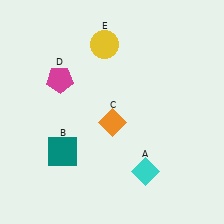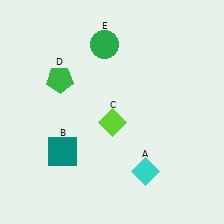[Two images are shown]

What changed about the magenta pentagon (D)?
In Image 1, D is magenta. In Image 2, it changed to green.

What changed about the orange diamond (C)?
In Image 1, C is orange. In Image 2, it changed to lime.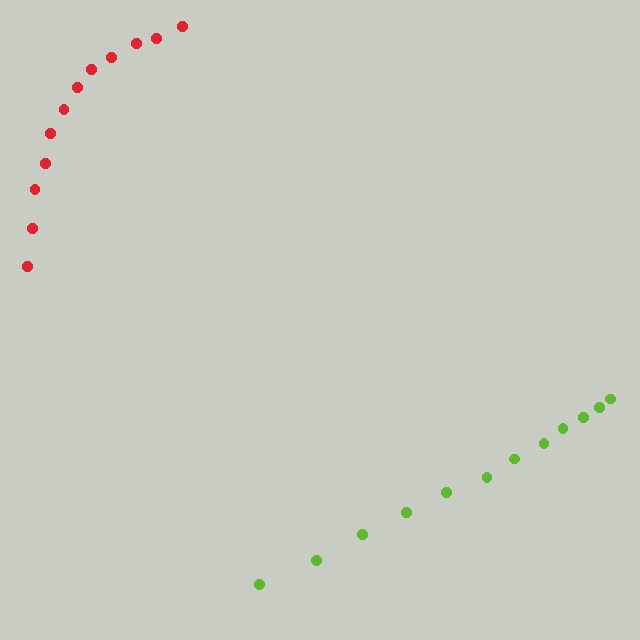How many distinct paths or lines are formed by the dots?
There are 2 distinct paths.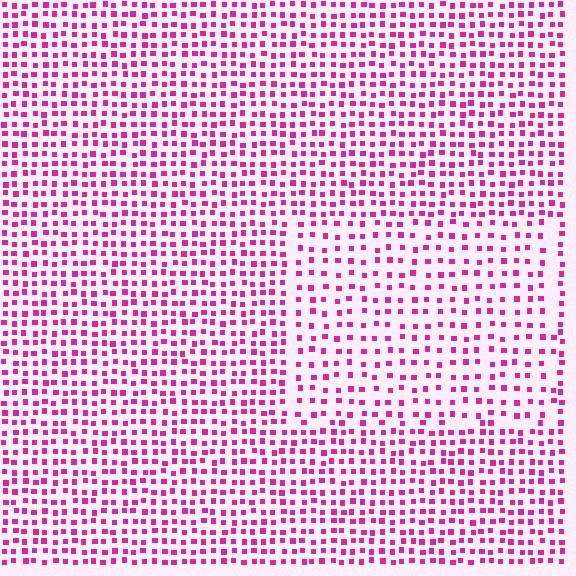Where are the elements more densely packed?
The elements are more densely packed outside the rectangle boundary.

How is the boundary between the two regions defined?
The boundary is defined by a change in element density (approximately 1.6x ratio). All elements are the same color, size, and shape.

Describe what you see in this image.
The image contains small magenta elements arranged at two different densities. A rectangle-shaped region is visible where the elements are less densely packed than the surrounding area.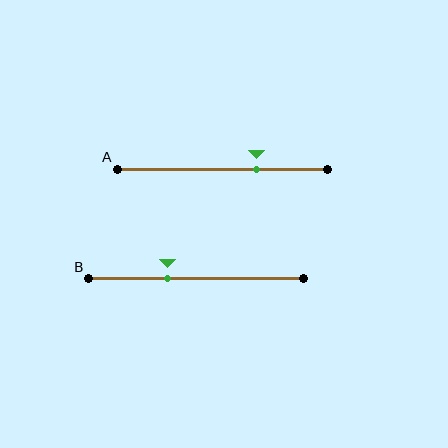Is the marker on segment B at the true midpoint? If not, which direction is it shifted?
No, the marker on segment B is shifted to the left by about 13% of the segment length.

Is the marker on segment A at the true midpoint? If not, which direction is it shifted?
No, the marker on segment A is shifted to the right by about 16% of the segment length.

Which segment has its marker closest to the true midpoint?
Segment B has its marker closest to the true midpoint.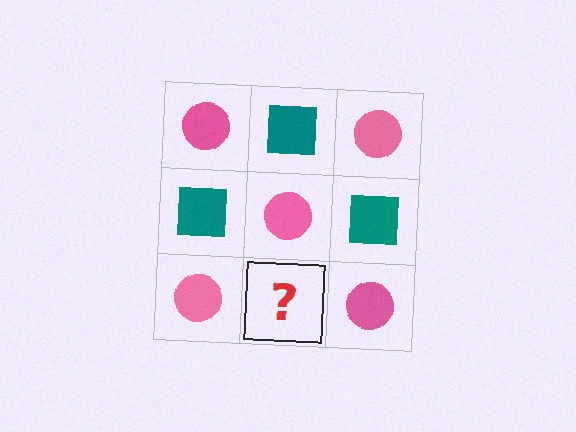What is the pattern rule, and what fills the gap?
The rule is that it alternates pink circle and teal square in a checkerboard pattern. The gap should be filled with a teal square.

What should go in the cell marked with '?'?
The missing cell should contain a teal square.